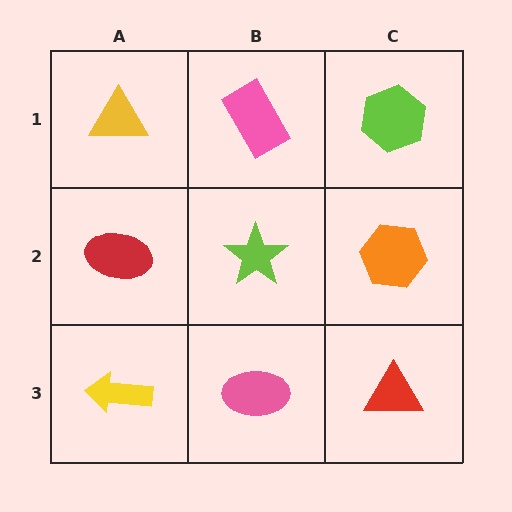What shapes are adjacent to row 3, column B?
A lime star (row 2, column B), a yellow arrow (row 3, column A), a red triangle (row 3, column C).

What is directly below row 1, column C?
An orange hexagon.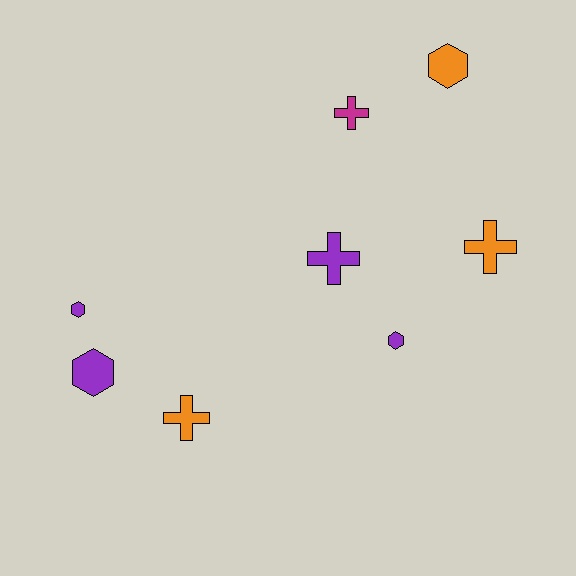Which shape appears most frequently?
Hexagon, with 4 objects.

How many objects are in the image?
There are 8 objects.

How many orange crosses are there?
There are 2 orange crosses.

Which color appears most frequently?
Purple, with 4 objects.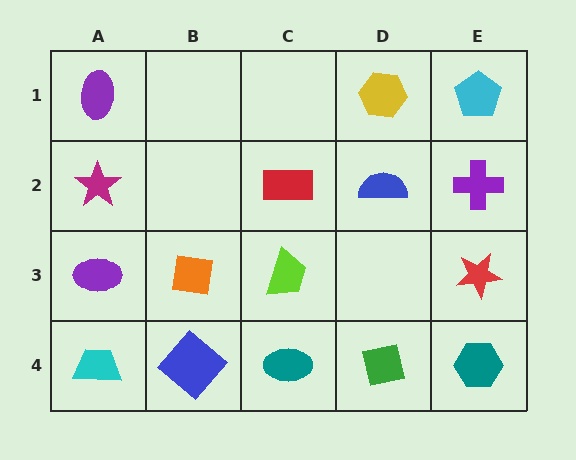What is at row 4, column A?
A cyan trapezoid.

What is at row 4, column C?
A teal ellipse.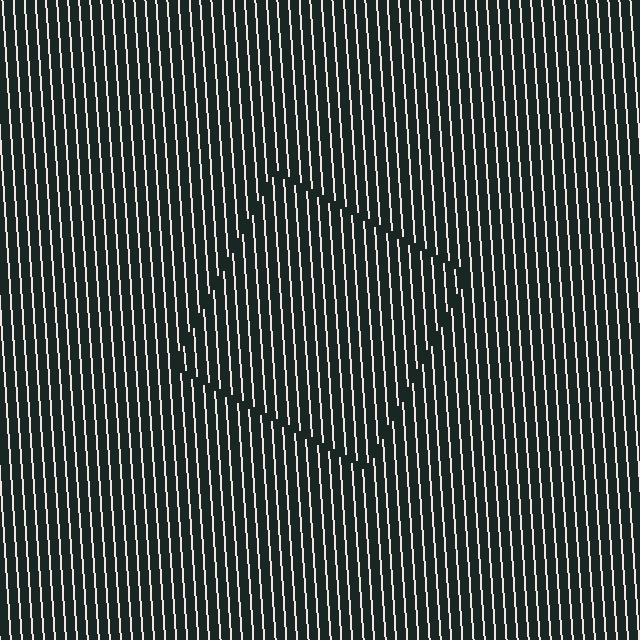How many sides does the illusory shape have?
4 sides — the line-ends trace a square.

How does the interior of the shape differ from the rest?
The interior of the shape contains the same grating, shifted by half a period — the contour is defined by the phase discontinuity where line-ends from the inner and outer gratings abut.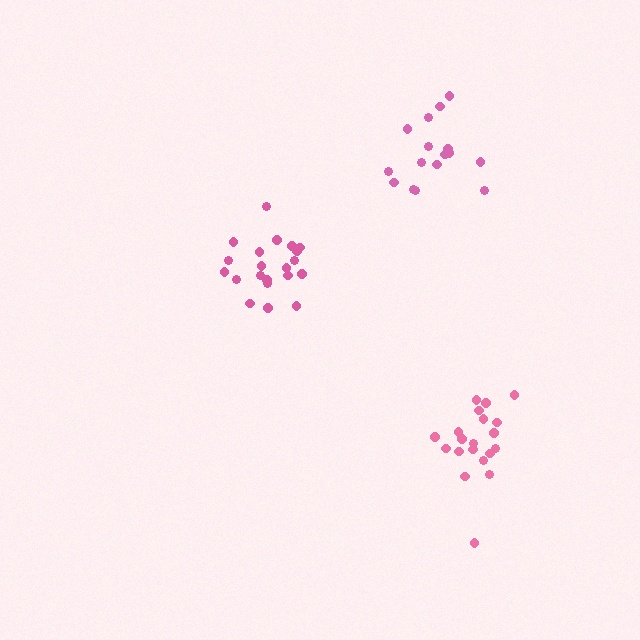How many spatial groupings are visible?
There are 3 spatial groupings.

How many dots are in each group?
Group 1: 20 dots, Group 2: 21 dots, Group 3: 16 dots (57 total).